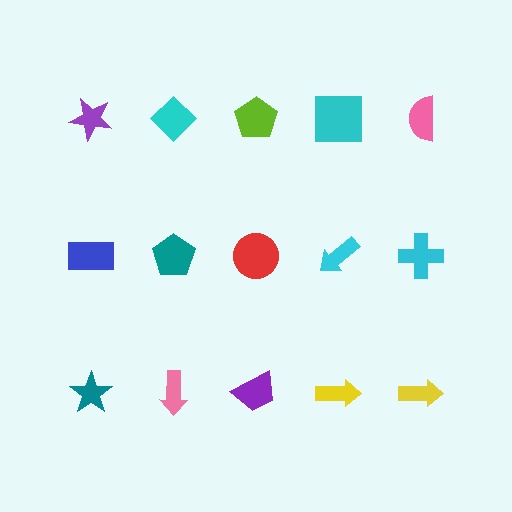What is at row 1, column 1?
A purple star.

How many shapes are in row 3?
5 shapes.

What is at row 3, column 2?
A pink arrow.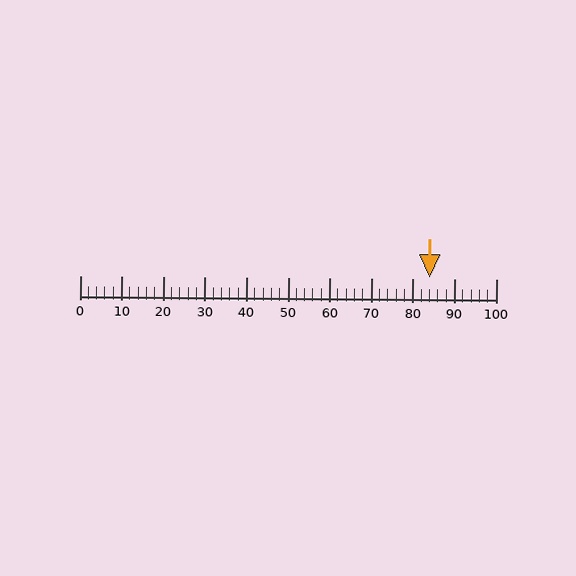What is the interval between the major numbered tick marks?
The major tick marks are spaced 10 units apart.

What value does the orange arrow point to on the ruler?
The orange arrow points to approximately 84.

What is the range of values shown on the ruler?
The ruler shows values from 0 to 100.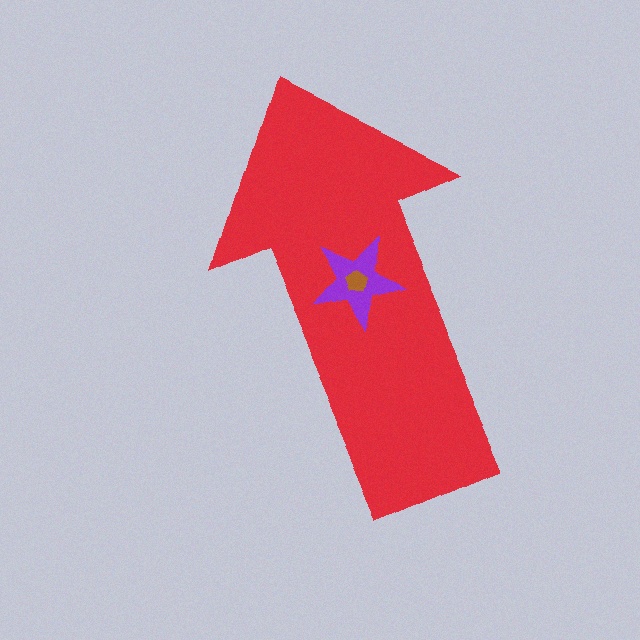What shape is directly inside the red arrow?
The purple star.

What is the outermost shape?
The red arrow.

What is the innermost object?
The brown pentagon.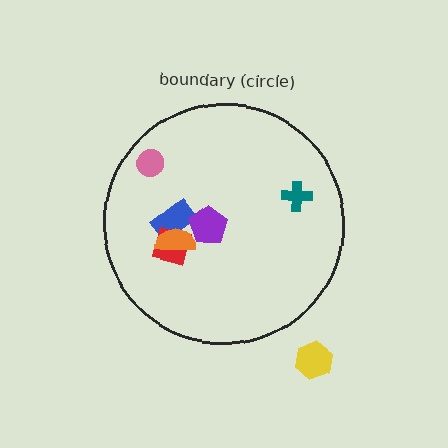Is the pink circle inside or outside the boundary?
Inside.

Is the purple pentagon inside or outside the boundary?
Inside.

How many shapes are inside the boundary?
6 inside, 1 outside.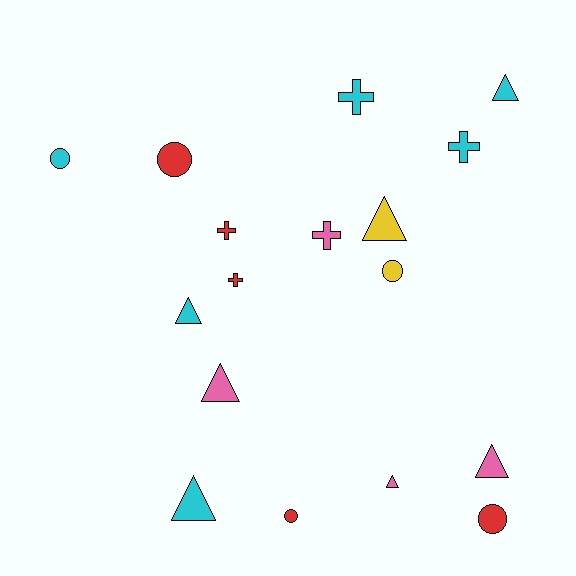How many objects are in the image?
There are 17 objects.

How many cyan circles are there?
There is 1 cyan circle.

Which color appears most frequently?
Cyan, with 6 objects.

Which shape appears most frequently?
Triangle, with 7 objects.